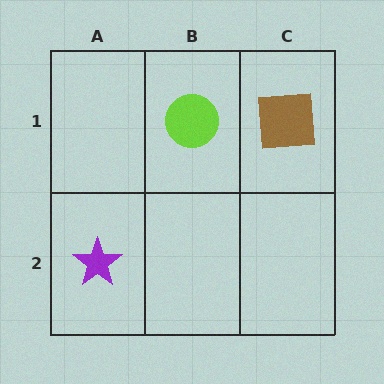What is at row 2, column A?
A purple star.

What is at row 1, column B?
A lime circle.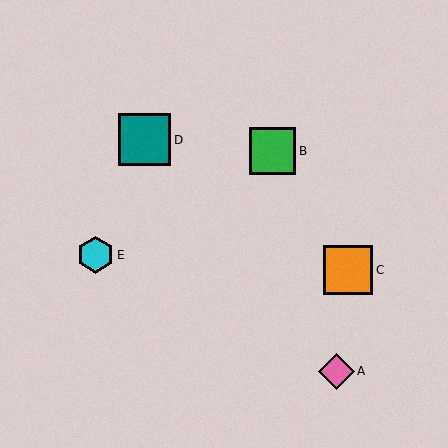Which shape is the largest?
The teal square (labeled D) is the largest.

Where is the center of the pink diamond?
The center of the pink diamond is at (336, 371).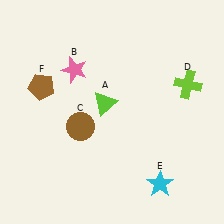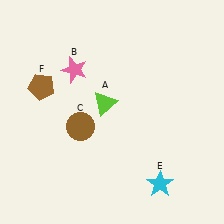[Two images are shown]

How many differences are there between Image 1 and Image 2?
There is 1 difference between the two images.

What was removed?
The lime cross (D) was removed in Image 2.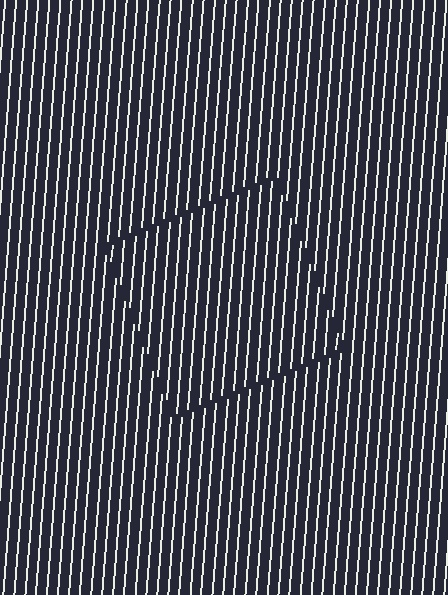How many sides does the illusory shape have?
4 sides — the line-ends trace a square.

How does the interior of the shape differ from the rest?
The interior of the shape contains the same grating, shifted by half a period — the contour is defined by the phase discontinuity where line-ends from the inner and outer gratings abut.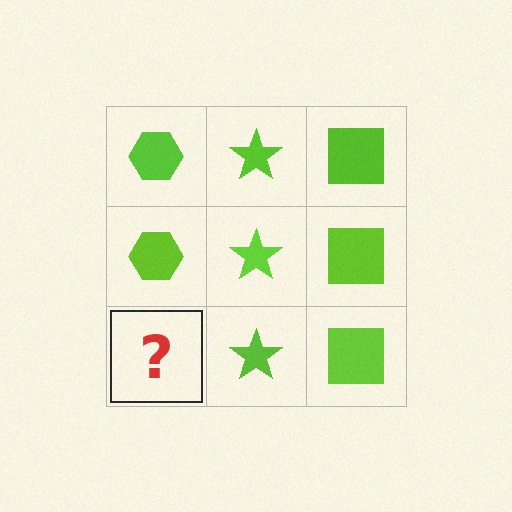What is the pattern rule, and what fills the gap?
The rule is that each column has a consistent shape. The gap should be filled with a lime hexagon.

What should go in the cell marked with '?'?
The missing cell should contain a lime hexagon.